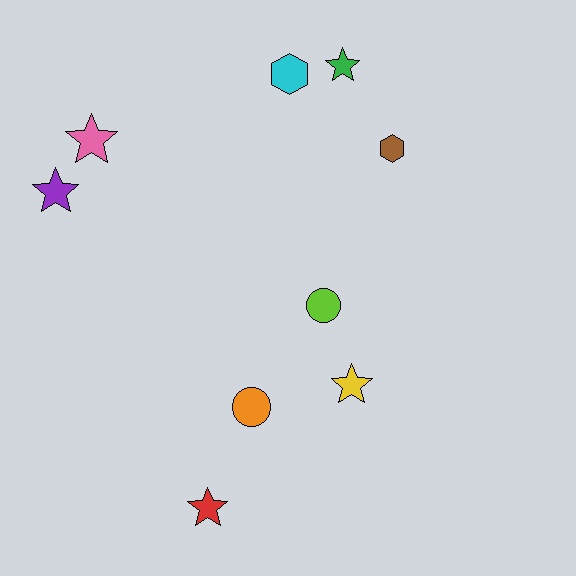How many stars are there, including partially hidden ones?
There are 5 stars.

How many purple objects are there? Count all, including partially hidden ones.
There is 1 purple object.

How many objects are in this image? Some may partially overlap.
There are 9 objects.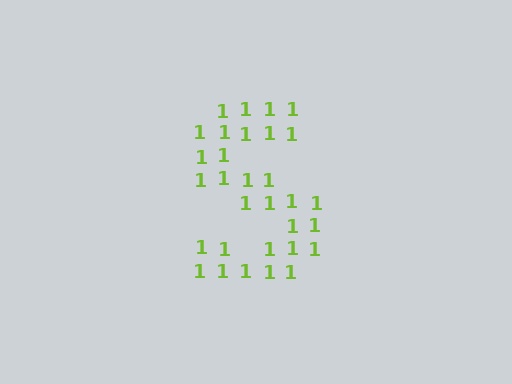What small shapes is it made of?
It is made of small digit 1's.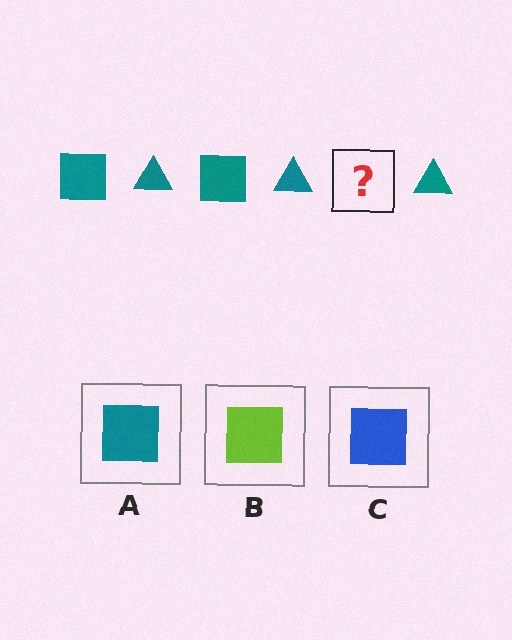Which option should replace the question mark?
Option A.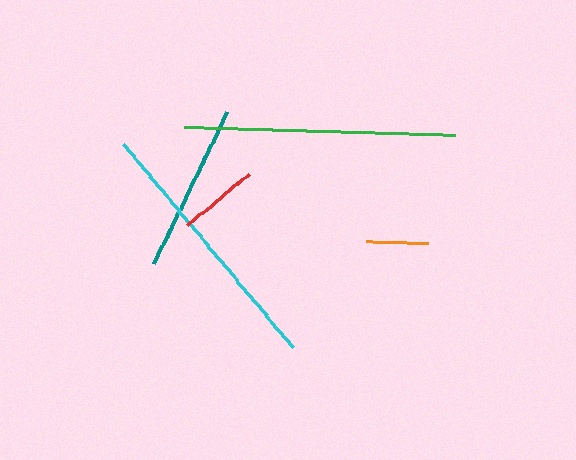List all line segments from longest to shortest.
From longest to shortest: green, cyan, teal, red, orange.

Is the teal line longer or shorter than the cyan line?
The cyan line is longer than the teal line.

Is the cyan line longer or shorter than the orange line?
The cyan line is longer than the orange line.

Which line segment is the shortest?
The orange line is the shortest at approximately 62 pixels.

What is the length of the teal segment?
The teal segment is approximately 169 pixels long.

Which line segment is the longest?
The green line is the longest at approximately 271 pixels.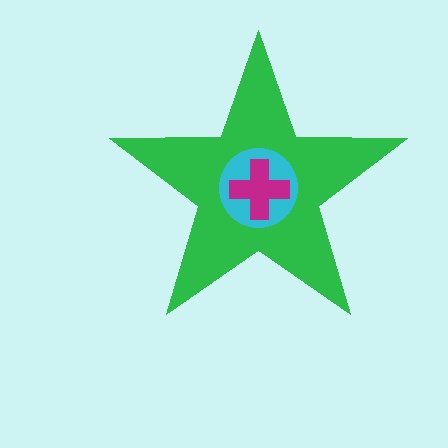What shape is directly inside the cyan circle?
The magenta cross.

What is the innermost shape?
The magenta cross.